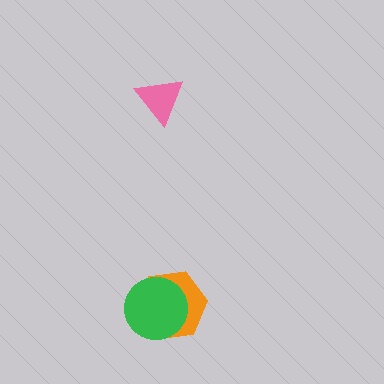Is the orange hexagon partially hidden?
Yes, it is partially covered by another shape.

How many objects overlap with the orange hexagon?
1 object overlaps with the orange hexagon.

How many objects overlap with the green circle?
1 object overlaps with the green circle.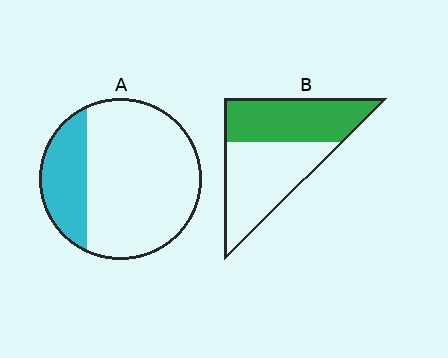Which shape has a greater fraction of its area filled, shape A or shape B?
Shape B.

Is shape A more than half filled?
No.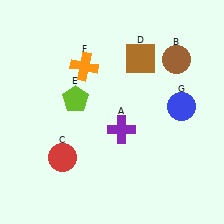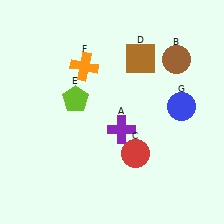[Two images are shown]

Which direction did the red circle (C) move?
The red circle (C) moved right.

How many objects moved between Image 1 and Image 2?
1 object moved between the two images.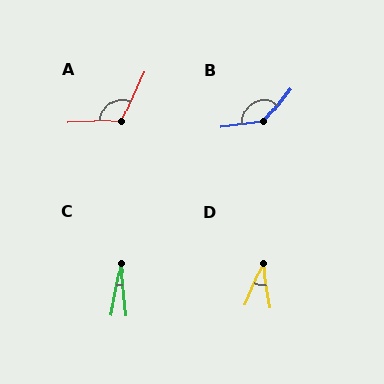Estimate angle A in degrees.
Approximately 117 degrees.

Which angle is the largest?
B, at approximately 136 degrees.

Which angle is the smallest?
C, at approximately 16 degrees.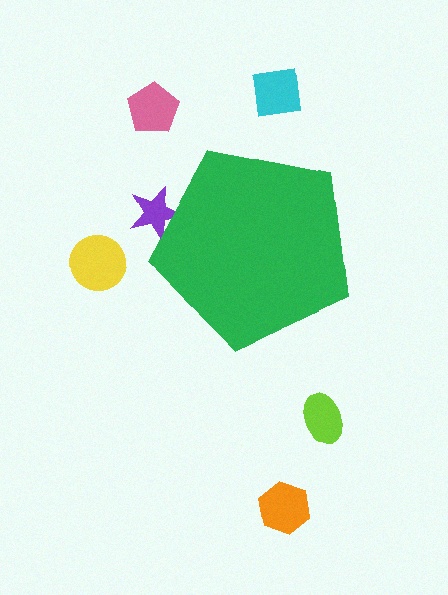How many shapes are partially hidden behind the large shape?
1 shape is partially hidden.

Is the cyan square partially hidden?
No, the cyan square is fully visible.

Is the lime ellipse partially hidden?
No, the lime ellipse is fully visible.